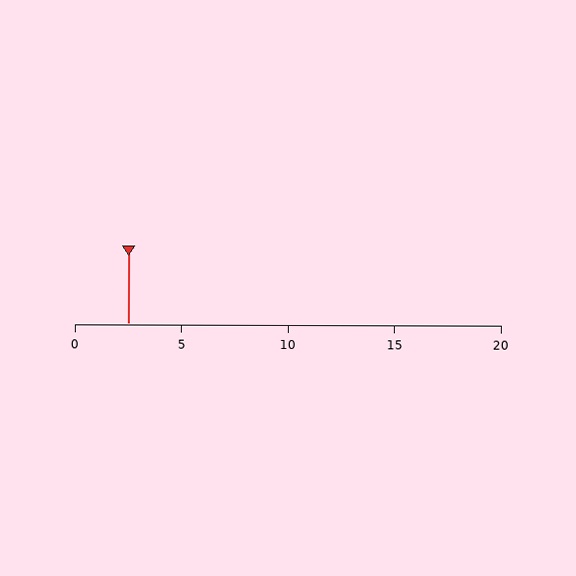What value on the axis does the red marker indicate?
The marker indicates approximately 2.5.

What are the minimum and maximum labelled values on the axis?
The axis runs from 0 to 20.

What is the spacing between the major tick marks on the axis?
The major ticks are spaced 5 apart.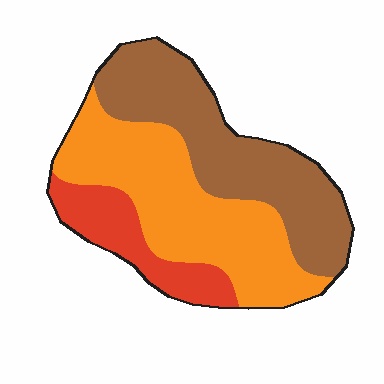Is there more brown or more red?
Brown.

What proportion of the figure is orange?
Orange covers 43% of the figure.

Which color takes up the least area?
Red, at roughly 15%.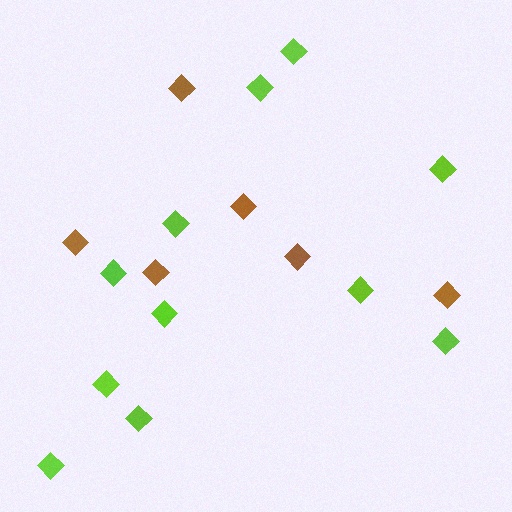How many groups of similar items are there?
There are 2 groups: one group of lime diamonds (11) and one group of brown diamonds (6).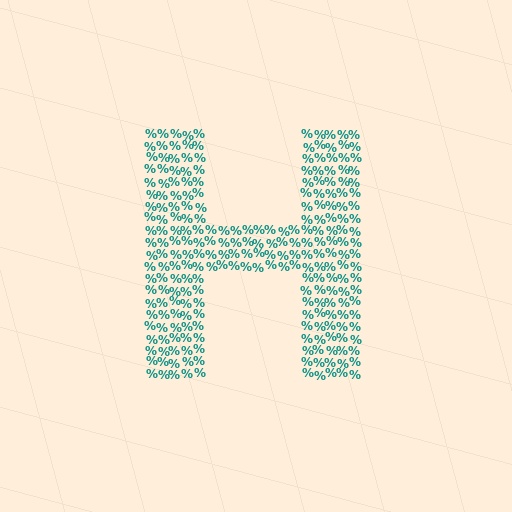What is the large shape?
The large shape is the letter H.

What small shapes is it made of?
It is made of small percent signs.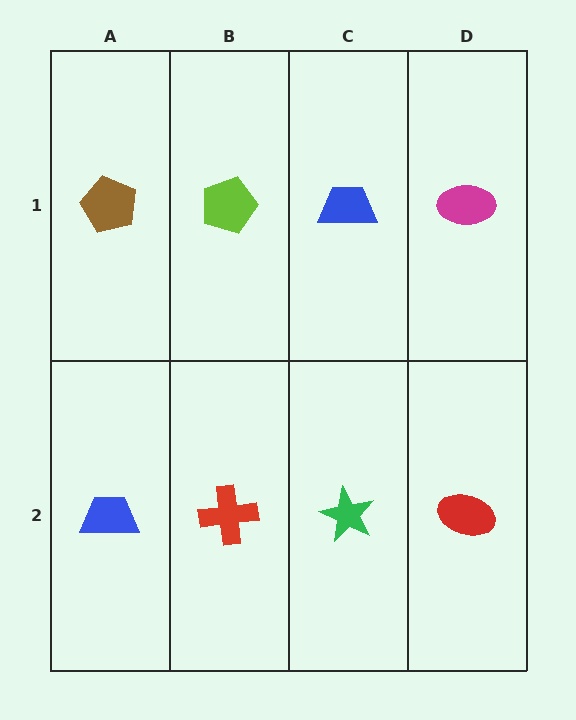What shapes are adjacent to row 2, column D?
A magenta ellipse (row 1, column D), a green star (row 2, column C).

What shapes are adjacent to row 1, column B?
A red cross (row 2, column B), a brown pentagon (row 1, column A), a blue trapezoid (row 1, column C).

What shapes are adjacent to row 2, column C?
A blue trapezoid (row 1, column C), a red cross (row 2, column B), a red ellipse (row 2, column D).